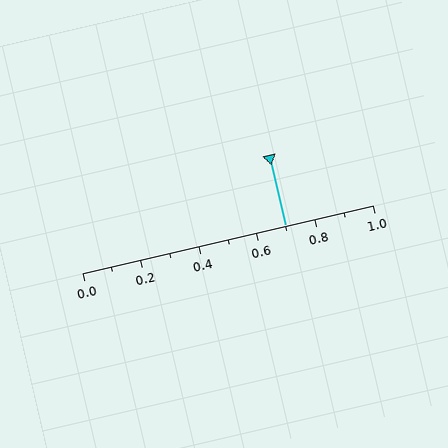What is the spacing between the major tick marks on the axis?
The major ticks are spaced 0.2 apart.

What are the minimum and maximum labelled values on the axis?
The axis runs from 0.0 to 1.0.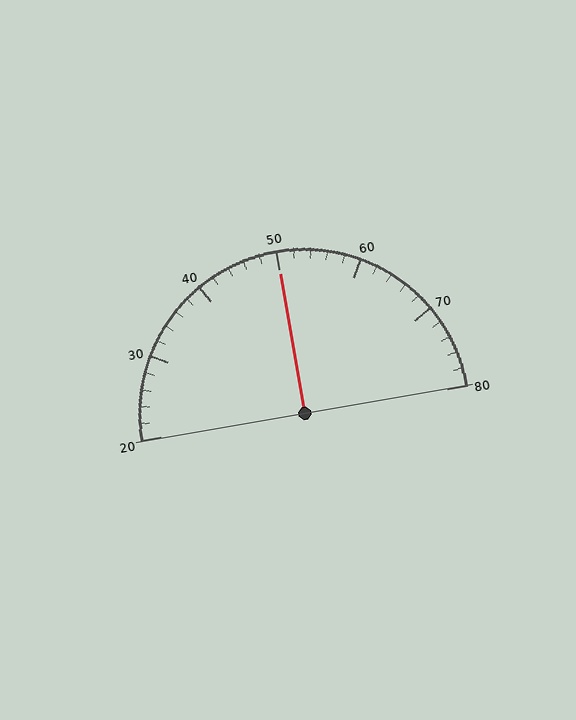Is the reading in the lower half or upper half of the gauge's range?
The reading is in the upper half of the range (20 to 80).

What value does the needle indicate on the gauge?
The needle indicates approximately 50.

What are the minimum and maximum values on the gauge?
The gauge ranges from 20 to 80.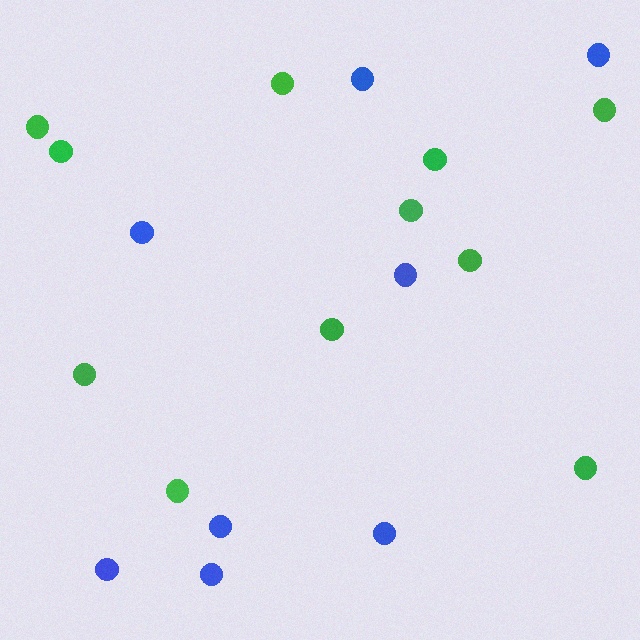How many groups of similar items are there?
There are 2 groups: one group of blue circles (8) and one group of green circles (11).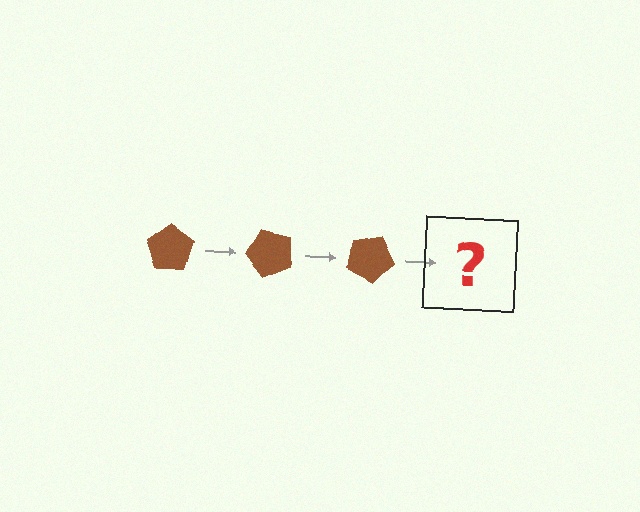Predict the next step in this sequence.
The next step is a brown pentagon rotated 150 degrees.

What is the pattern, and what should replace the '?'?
The pattern is that the pentagon rotates 50 degrees each step. The '?' should be a brown pentagon rotated 150 degrees.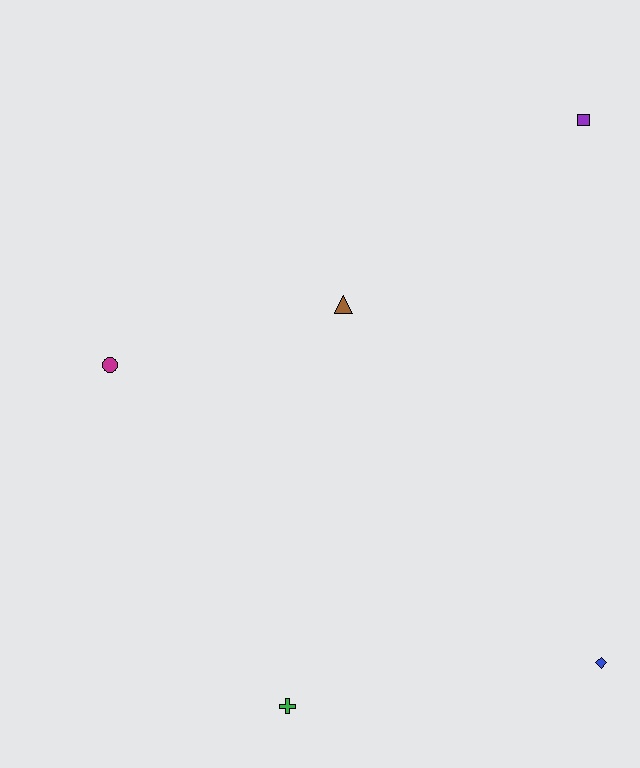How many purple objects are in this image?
There is 1 purple object.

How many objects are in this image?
There are 5 objects.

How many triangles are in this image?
There is 1 triangle.